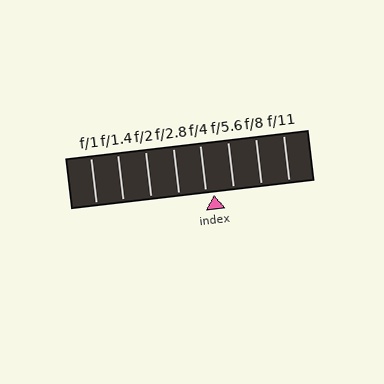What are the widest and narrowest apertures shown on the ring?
The widest aperture shown is f/1 and the narrowest is f/11.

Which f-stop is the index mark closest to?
The index mark is closest to f/4.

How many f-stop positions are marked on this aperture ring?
There are 8 f-stop positions marked.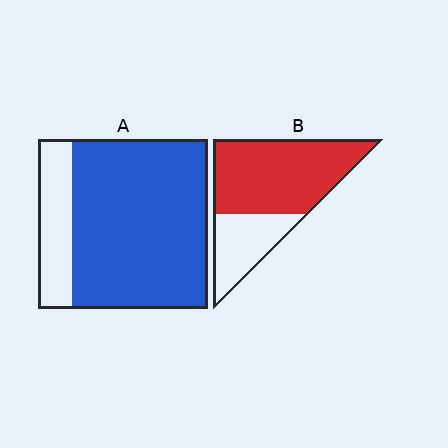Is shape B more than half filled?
Yes.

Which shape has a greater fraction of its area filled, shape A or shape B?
Shape A.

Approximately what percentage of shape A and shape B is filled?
A is approximately 80% and B is approximately 70%.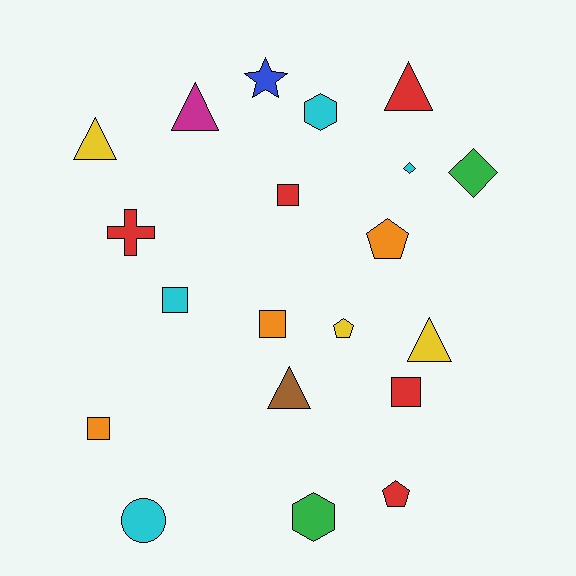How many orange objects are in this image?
There are 3 orange objects.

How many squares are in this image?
There are 5 squares.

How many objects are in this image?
There are 20 objects.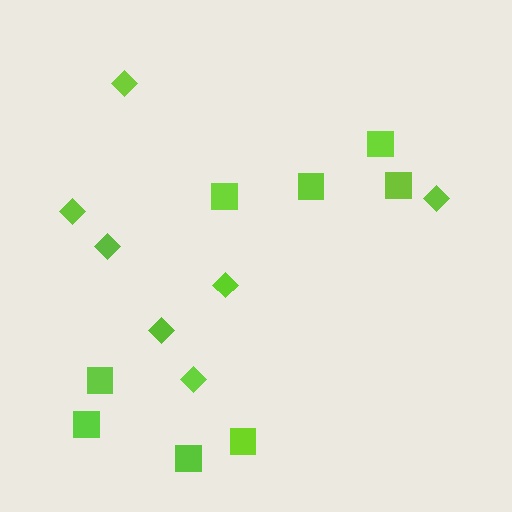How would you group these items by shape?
There are 2 groups: one group of diamonds (7) and one group of squares (8).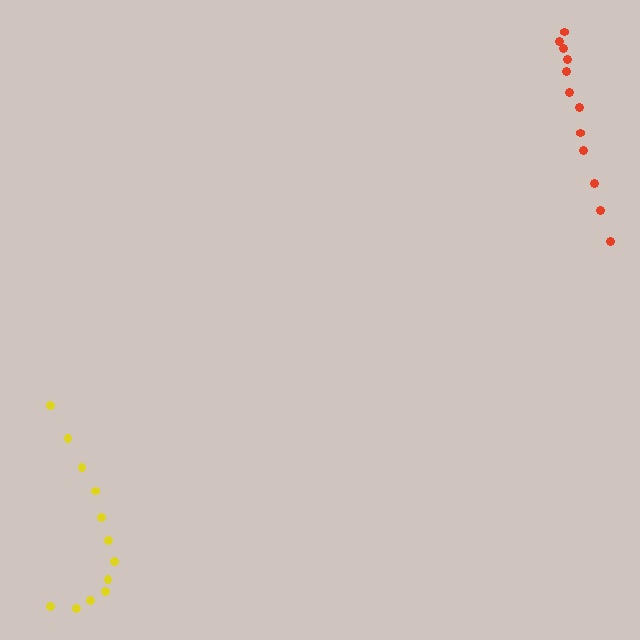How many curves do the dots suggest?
There are 2 distinct paths.